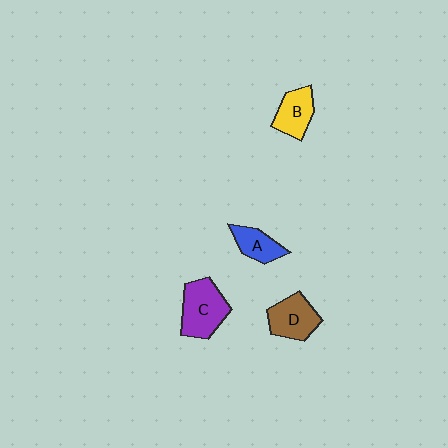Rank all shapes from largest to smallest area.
From largest to smallest: C (purple), D (brown), B (yellow), A (blue).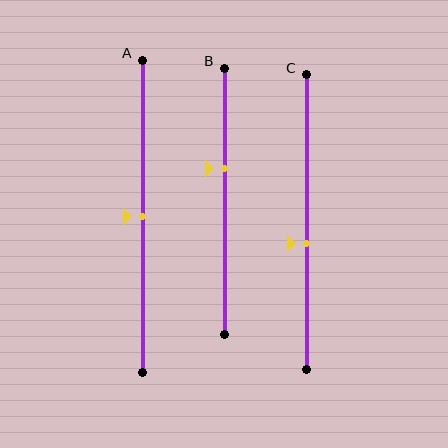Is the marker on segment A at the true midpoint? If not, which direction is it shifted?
Yes, the marker on segment A is at the true midpoint.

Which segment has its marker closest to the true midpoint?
Segment A has its marker closest to the true midpoint.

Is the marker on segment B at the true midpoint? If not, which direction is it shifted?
No, the marker on segment B is shifted upward by about 12% of the segment length.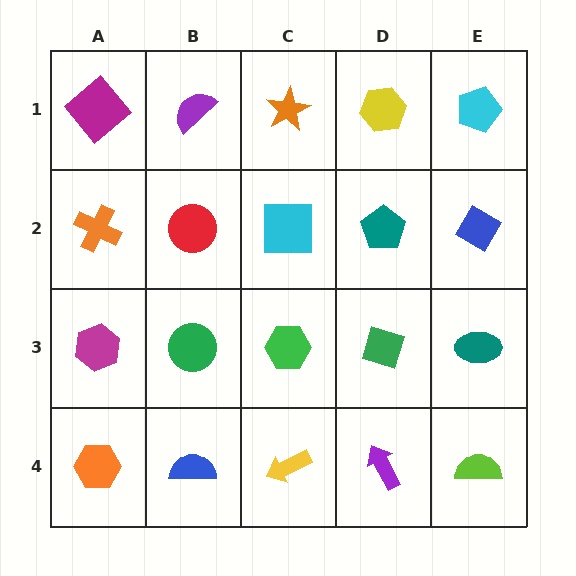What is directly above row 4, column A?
A magenta hexagon.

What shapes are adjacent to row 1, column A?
An orange cross (row 2, column A), a purple semicircle (row 1, column B).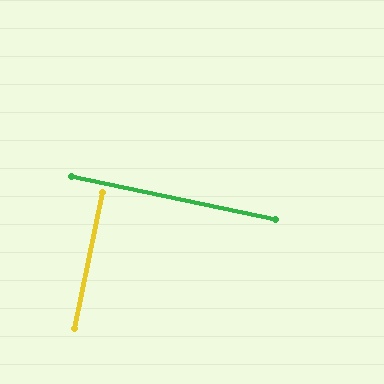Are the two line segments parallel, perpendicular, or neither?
Perpendicular — they meet at approximately 90°.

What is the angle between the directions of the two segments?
Approximately 90 degrees.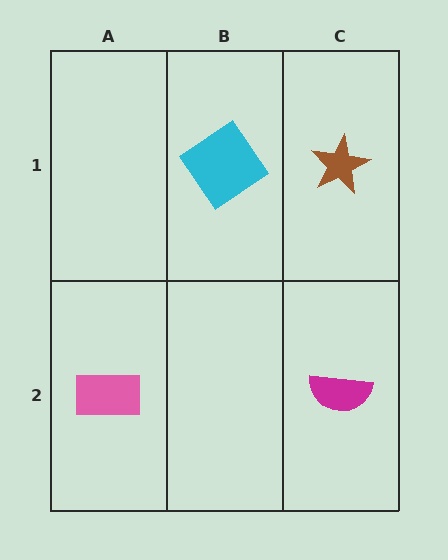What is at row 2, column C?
A magenta semicircle.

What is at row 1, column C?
A brown star.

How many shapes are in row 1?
2 shapes.